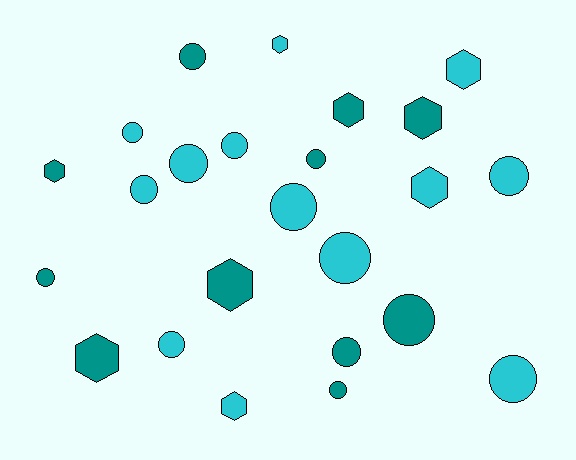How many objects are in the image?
There are 24 objects.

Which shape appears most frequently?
Circle, with 15 objects.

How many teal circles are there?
There are 6 teal circles.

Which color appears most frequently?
Cyan, with 13 objects.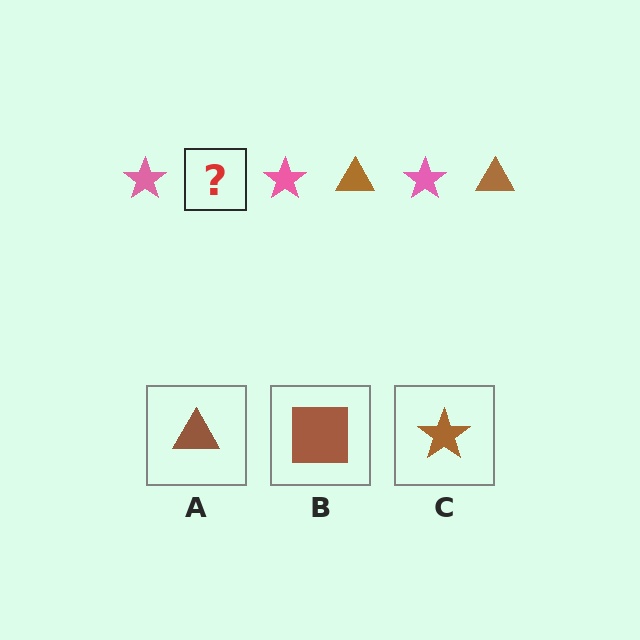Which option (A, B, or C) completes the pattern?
A.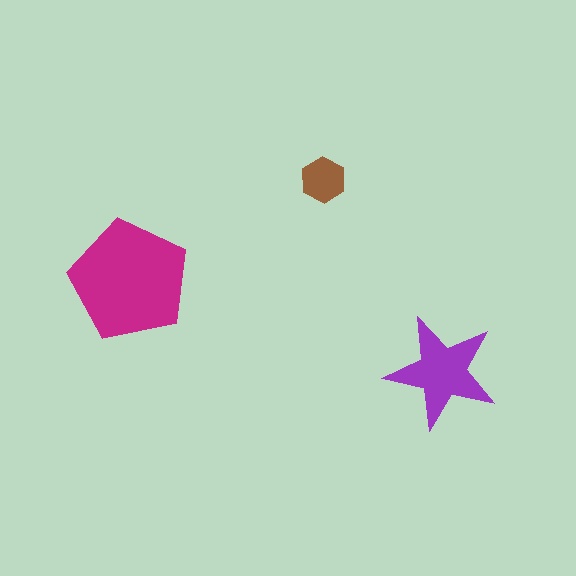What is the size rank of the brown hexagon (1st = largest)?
3rd.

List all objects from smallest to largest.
The brown hexagon, the purple star, the magenta pentagon.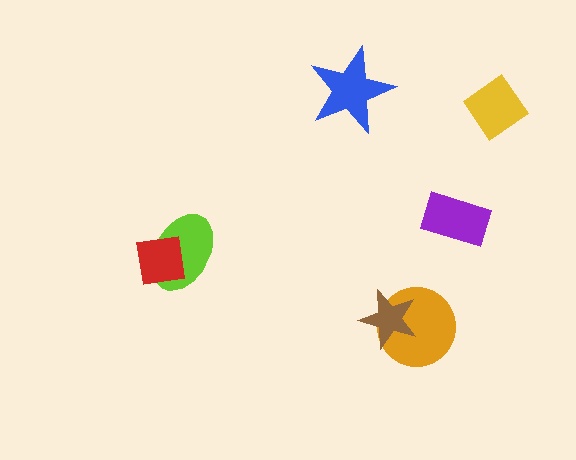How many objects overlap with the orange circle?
1 object overlaps with the orange circle.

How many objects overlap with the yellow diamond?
0 objects overlap with the yellow diamond.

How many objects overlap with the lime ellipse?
1 object overlaps with the lime ellipse.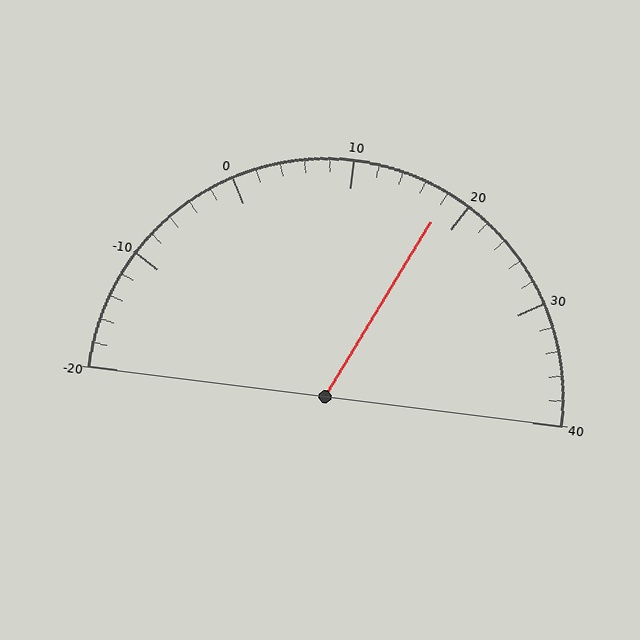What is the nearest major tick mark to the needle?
The nearest major tick mark is 20.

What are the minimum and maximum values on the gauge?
The gauge ranges from -20 to 40.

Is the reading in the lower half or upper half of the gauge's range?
The reading is in the upper half of the range (-20 to 40).